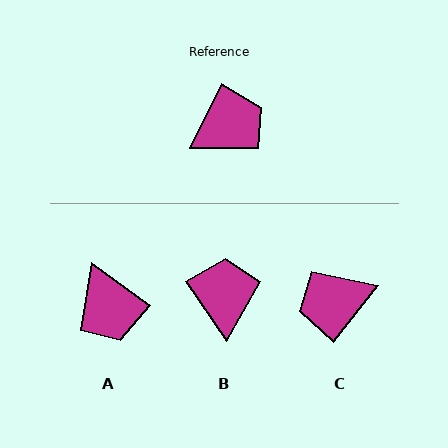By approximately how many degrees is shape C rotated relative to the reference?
Approximately 168 degrees counter-clockwise.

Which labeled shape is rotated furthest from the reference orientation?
C, about 168 degrees away.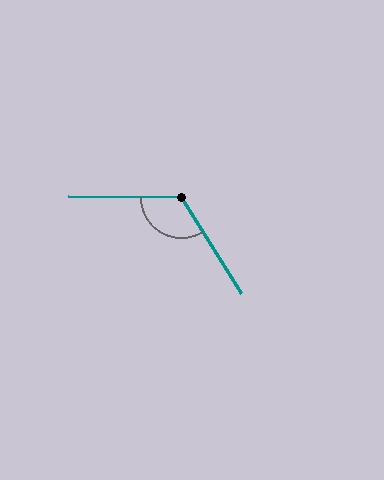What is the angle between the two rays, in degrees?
Approximately 123 degrees.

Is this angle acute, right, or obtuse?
It is obtuse.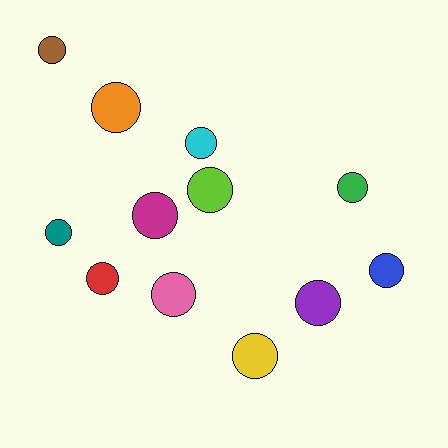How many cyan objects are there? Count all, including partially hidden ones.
There is 1 cyan object.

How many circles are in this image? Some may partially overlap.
There are 12 circles.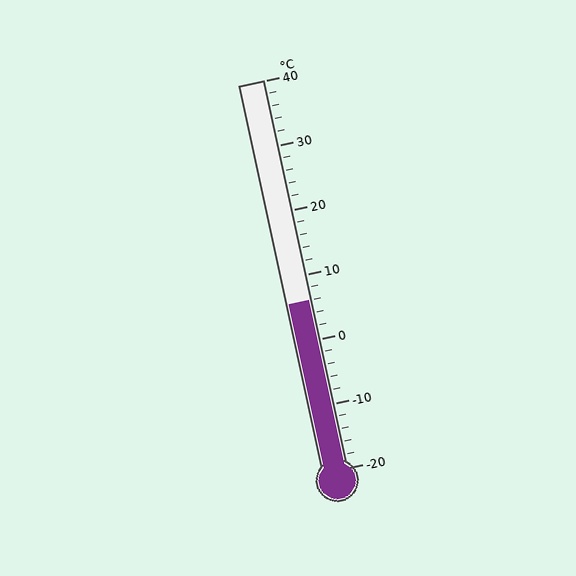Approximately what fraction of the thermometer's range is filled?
The thermometer is filled to approximately 45% of its range.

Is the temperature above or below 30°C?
The temperature is below 30°C.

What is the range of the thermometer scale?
The thermometer scale ranges from -20°C to 40°C.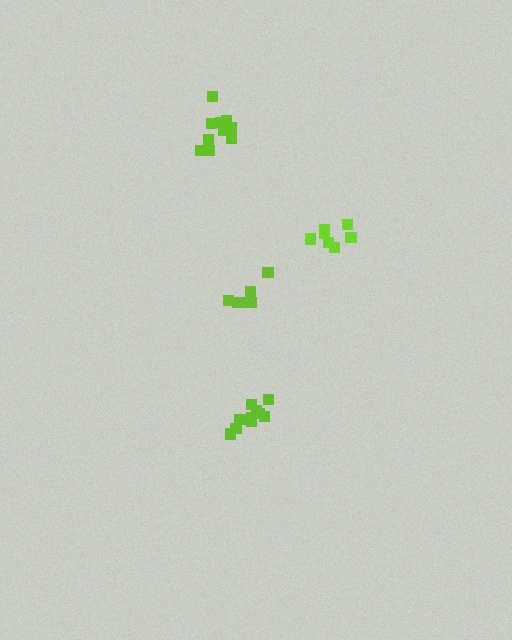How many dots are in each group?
Group 1: 7 dots, Group 2: 10 dots, Group 3: 10 dots, Group 4: 6 dots (33 total).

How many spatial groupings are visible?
There are 4 spatial groupings.